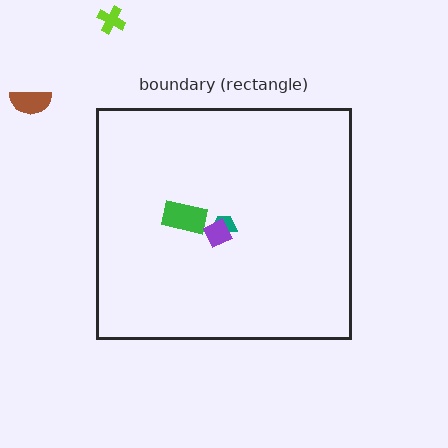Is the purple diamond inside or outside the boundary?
Inside.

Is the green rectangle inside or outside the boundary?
Inside.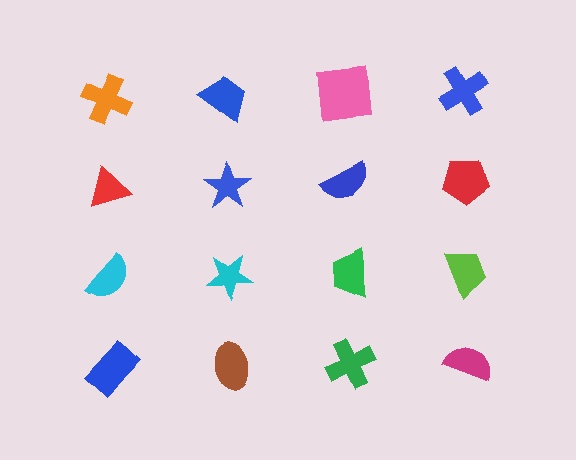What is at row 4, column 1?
A blue rectangle.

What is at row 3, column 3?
A green trapezoid.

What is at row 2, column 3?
A blue semicircle.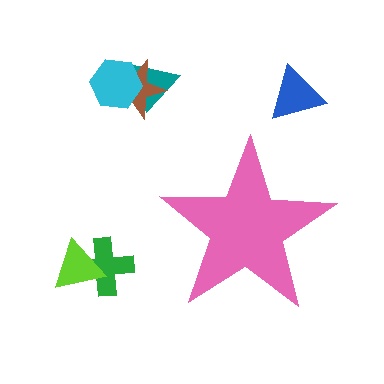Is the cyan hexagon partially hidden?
No, the cyan hexagon is fully visible.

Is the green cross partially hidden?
No, the green cross is fully visible.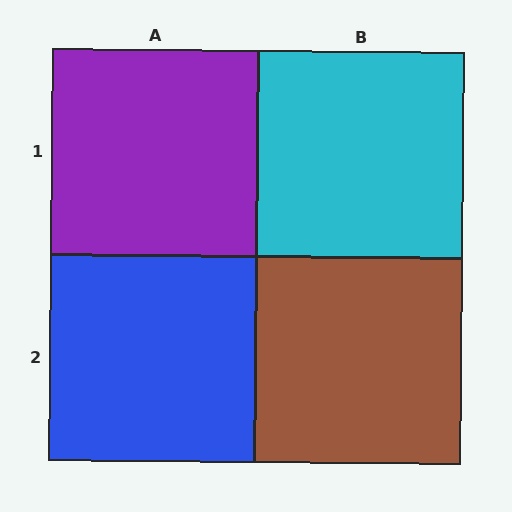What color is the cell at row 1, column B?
Cyan.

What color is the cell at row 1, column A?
Purple.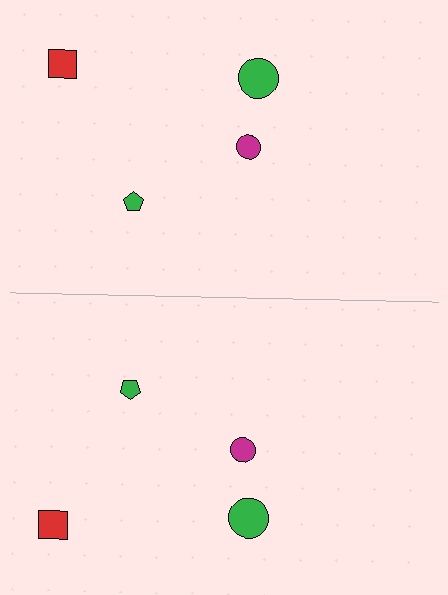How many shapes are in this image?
There are 8 shapes in this image.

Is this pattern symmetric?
Yes, this pattern has bilateral (reflection) symmetry.